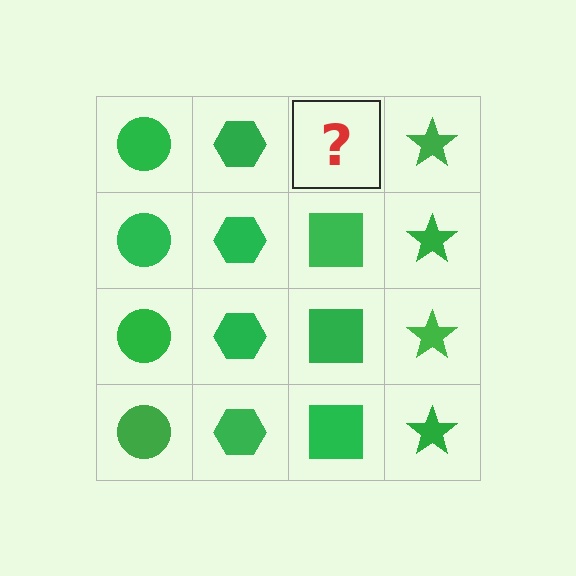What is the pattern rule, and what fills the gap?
The rule is that each column has a consistent shape. The gap should be filled with a green square.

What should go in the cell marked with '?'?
The missing cell should contain a green square.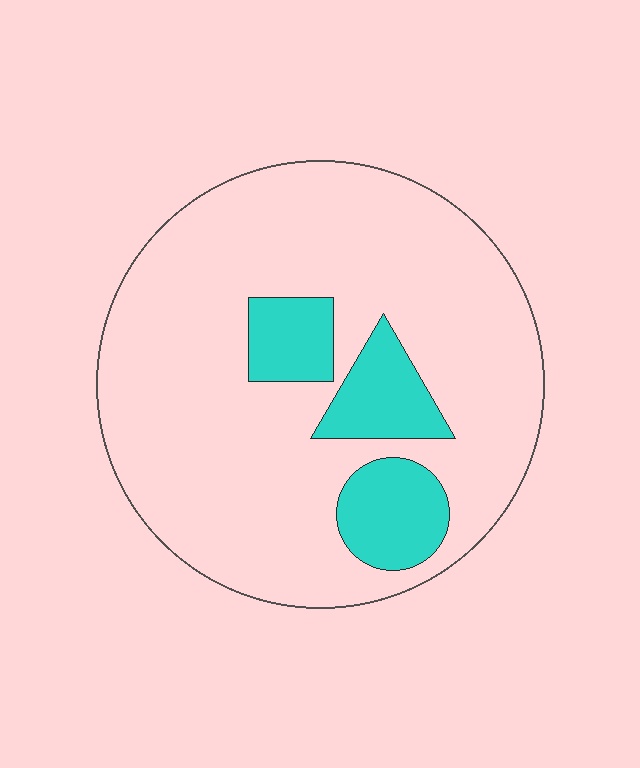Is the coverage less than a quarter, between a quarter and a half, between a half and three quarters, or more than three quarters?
Less than a quarter.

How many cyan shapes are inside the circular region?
3.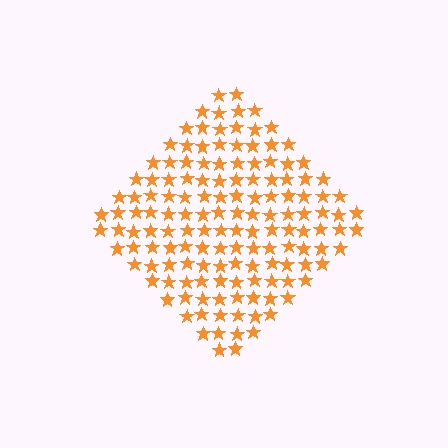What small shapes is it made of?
It is made of small stars.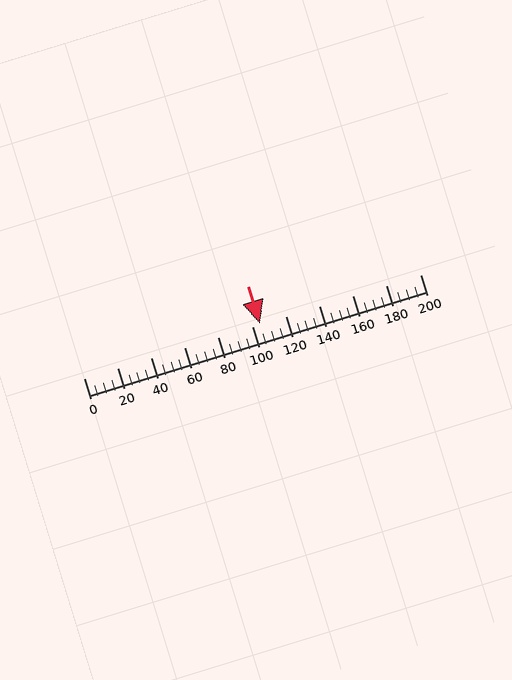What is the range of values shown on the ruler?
The ruler shows values from 0 to 200.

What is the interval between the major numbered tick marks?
The major tick marks are spaced 20 units apart.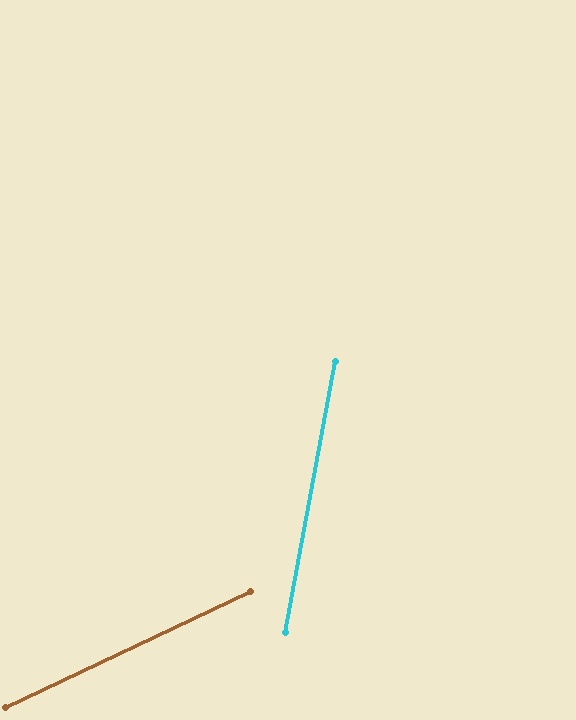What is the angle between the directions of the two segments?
Approximately 54 degrees.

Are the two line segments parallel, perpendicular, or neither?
Neither parallel nor perpendicular — they differ by about 54°.